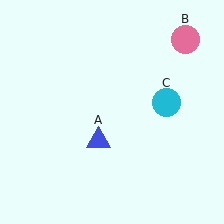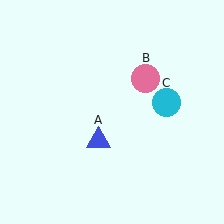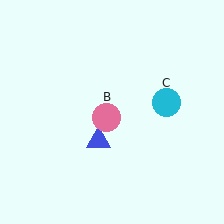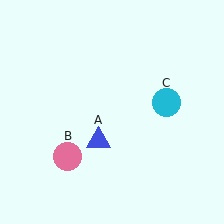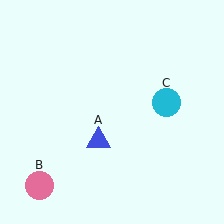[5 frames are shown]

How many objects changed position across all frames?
1 object changed position: pink circle (object B).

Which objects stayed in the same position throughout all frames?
Blue triangle (object A) and cyan circle (object C) remained stationary.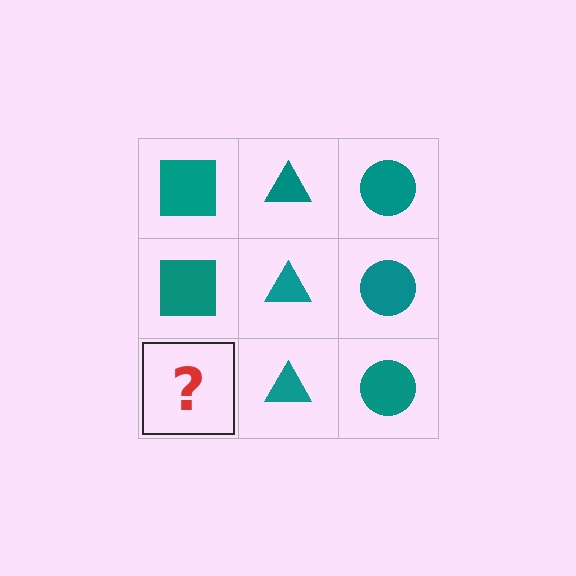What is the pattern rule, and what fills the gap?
The rule is that each column has a consistent shape. The gap should be filled with a teal square.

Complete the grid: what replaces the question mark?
The question mark should be replaced with a teal square.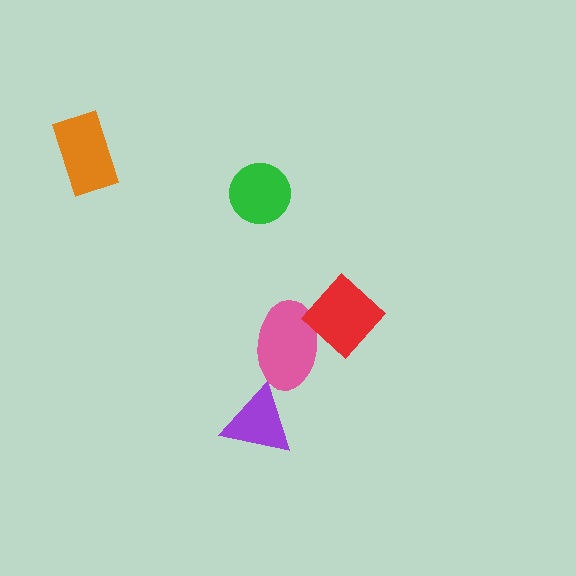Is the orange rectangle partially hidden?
No, no other shape covers it.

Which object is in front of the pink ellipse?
The red diamond is in front of the pink ellipse.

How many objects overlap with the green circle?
0 objects overlap with the green circle.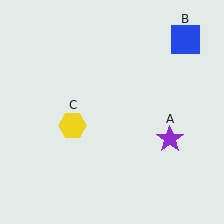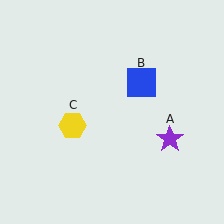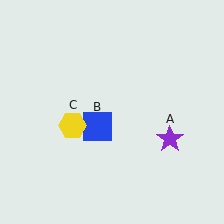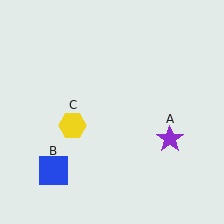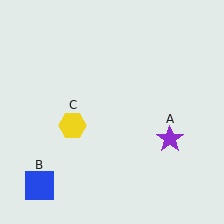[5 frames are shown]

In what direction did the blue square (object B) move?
The blue square (object B) moved down and to the left.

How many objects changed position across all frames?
1 object changed position: blue square (object B).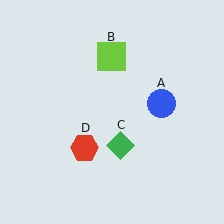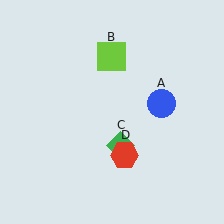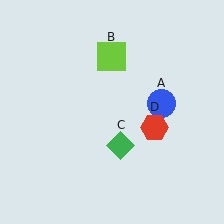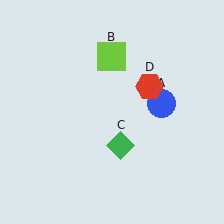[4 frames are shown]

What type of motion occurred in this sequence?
The red hexagon (object D) rotated counterclockwise around the center of the scene.